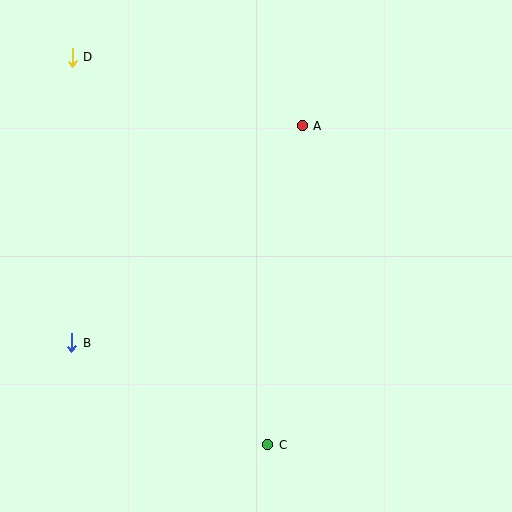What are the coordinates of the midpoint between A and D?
The midpoint between A and D is at (187, 91).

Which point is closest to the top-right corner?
Point A is closest to the top-right corner.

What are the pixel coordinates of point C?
Point C is at (268, 445).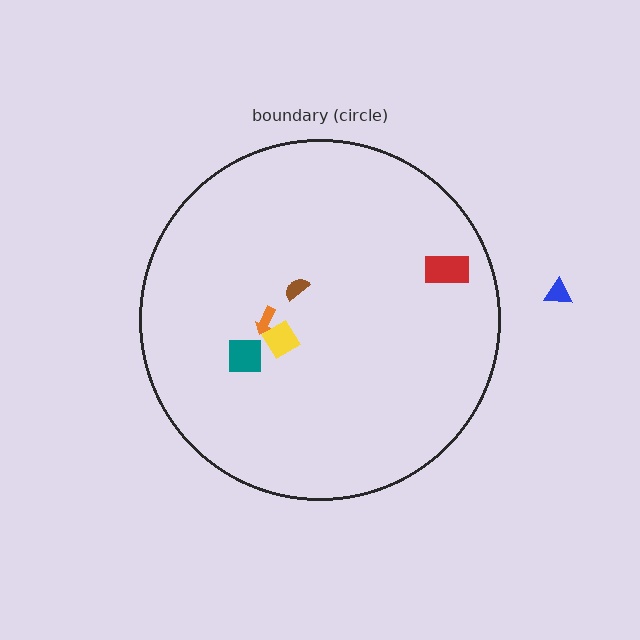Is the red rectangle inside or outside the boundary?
Inside.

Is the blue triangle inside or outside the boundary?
Outside.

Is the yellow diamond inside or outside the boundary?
Inside.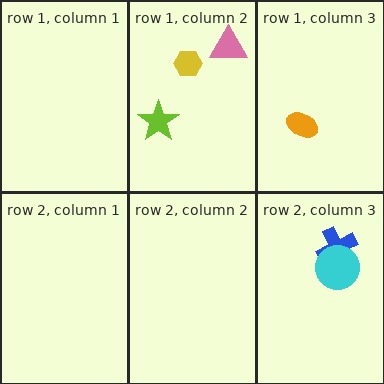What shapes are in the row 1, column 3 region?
The orange ellipse.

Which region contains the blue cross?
The row 2, column 3 region.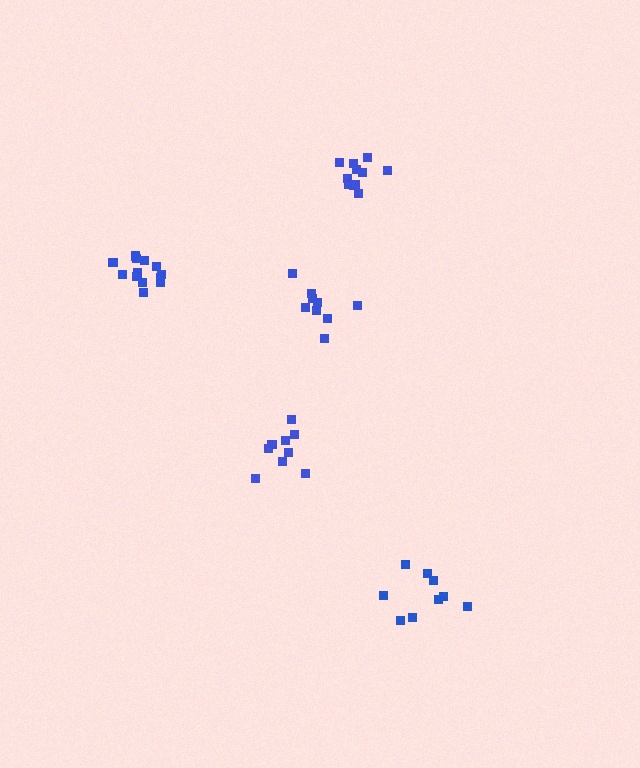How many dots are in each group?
Group 1: 9 dots, Group 2: 11 dots, Group 3: 13 dots, Group 4: 9 dots, Group 5: 9 dots (51 total).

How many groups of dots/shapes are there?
There are 5 groups.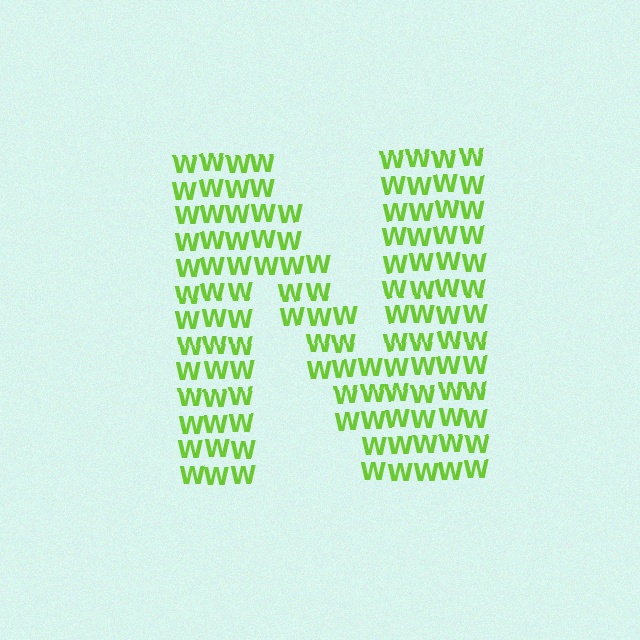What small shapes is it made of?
It is made of small letter W's.